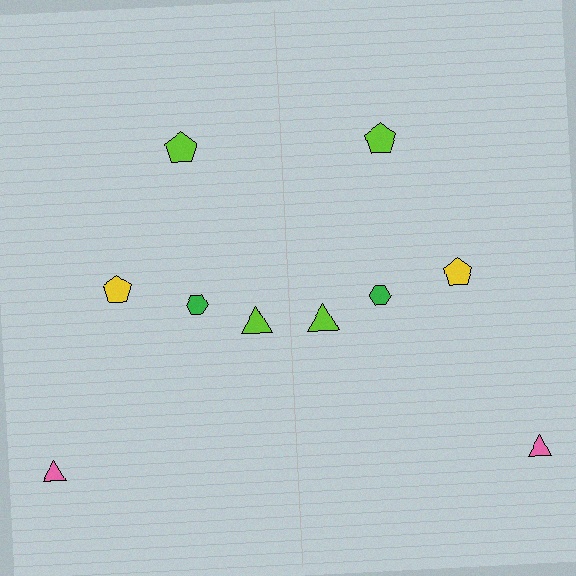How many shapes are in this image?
There are 10 shapes in this image.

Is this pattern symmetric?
Yes, this pattern has bilateral (reflection) symmetry.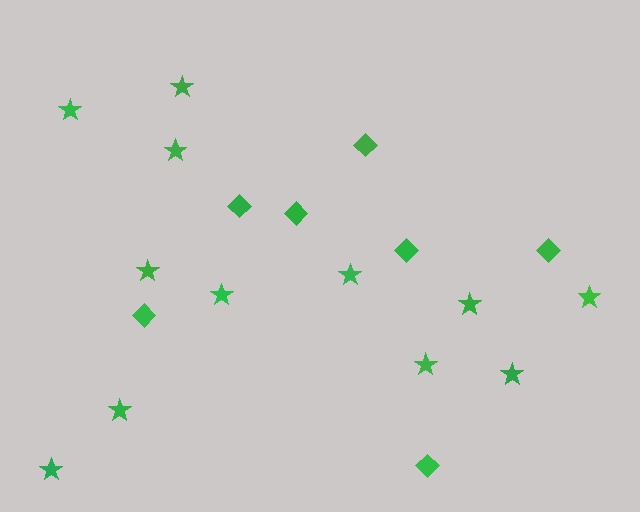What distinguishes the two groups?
There are 2 groups: one group of diamonds (7) and one group of stars (12).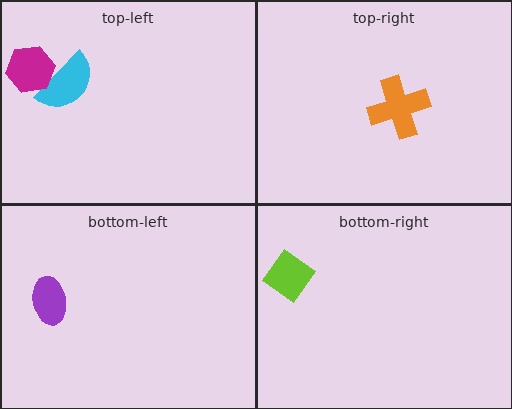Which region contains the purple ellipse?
The bottom-left region.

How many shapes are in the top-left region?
2.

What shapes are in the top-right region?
The orange cross.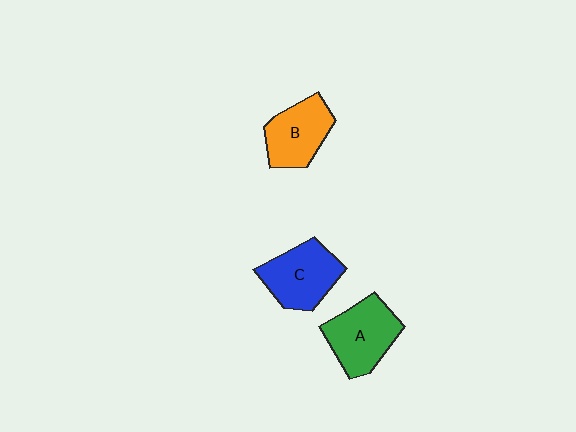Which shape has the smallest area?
Shape B (orange).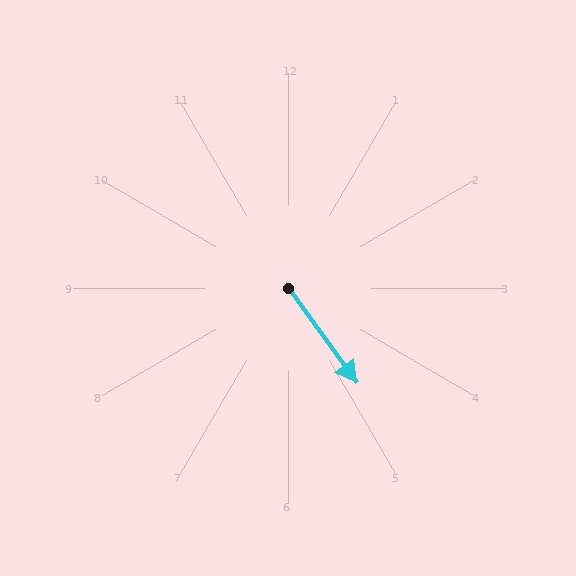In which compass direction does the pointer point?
Southeast.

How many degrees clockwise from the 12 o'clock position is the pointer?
Approximately 144 degrees.